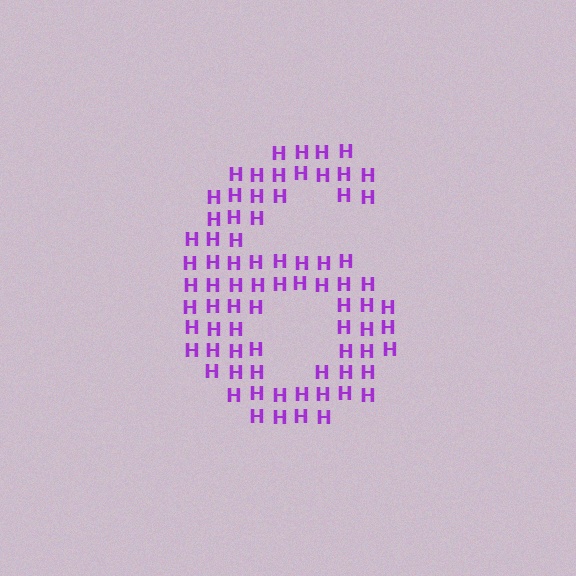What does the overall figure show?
The overall figure shows the digit 6.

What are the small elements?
The small elements are letter H's.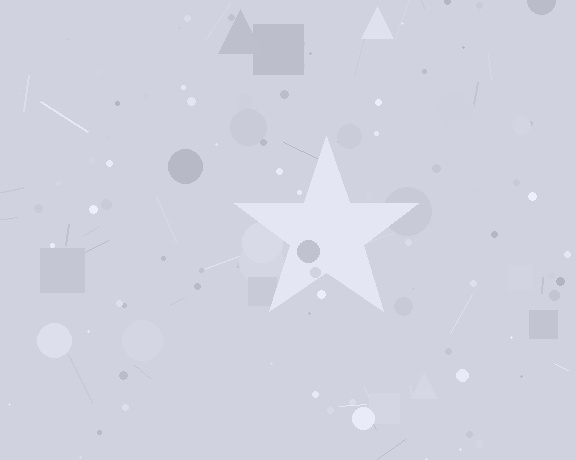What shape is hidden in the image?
A star is hidden in the image.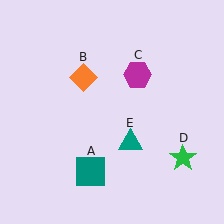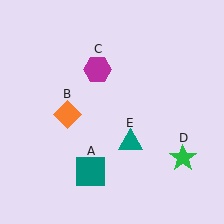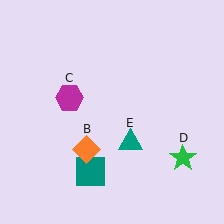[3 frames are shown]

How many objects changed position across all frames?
2 objects changed position: orange diamond (object B), magenta hexagon (object C).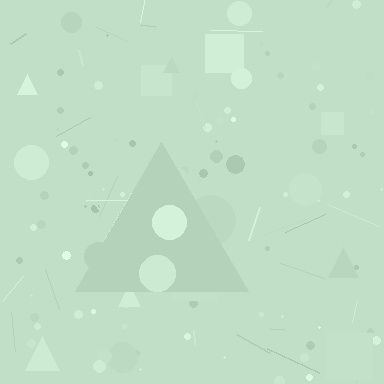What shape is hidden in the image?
A triangle is hidden in the image.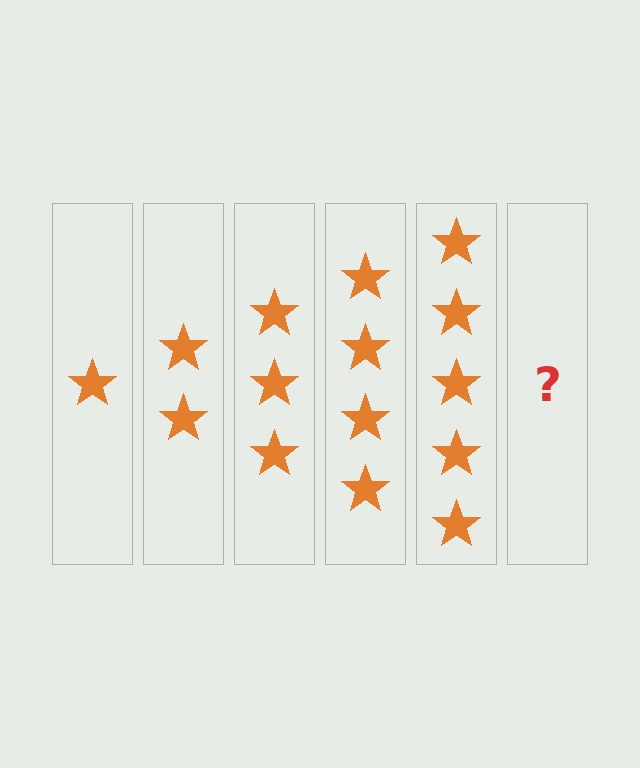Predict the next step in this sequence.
The next step is 6 stars.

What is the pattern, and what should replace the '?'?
The pattern is that each step adds one more star. The '?' should be 6 stars.